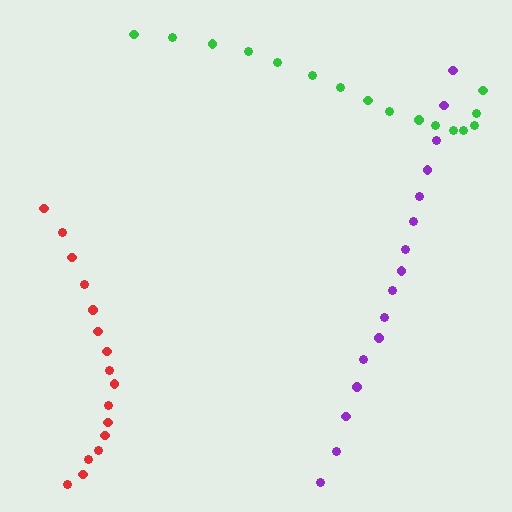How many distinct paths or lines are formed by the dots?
There are 3 distinct paths.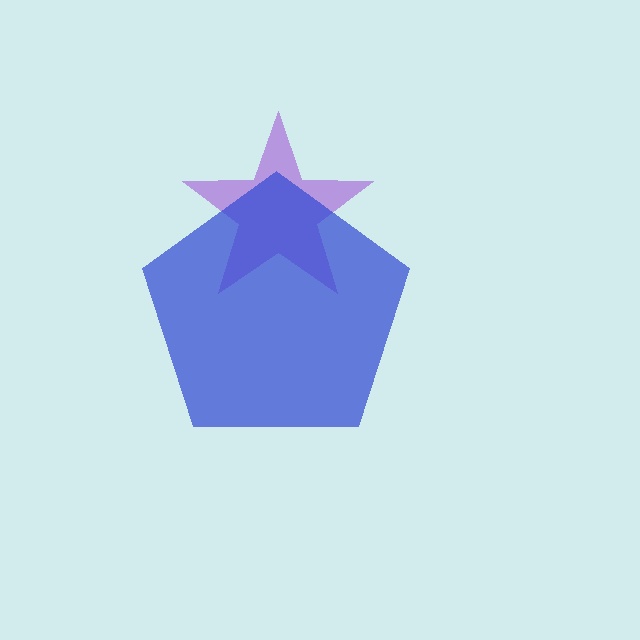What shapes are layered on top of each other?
The layered shapes are: a purple star, a blue pentagon.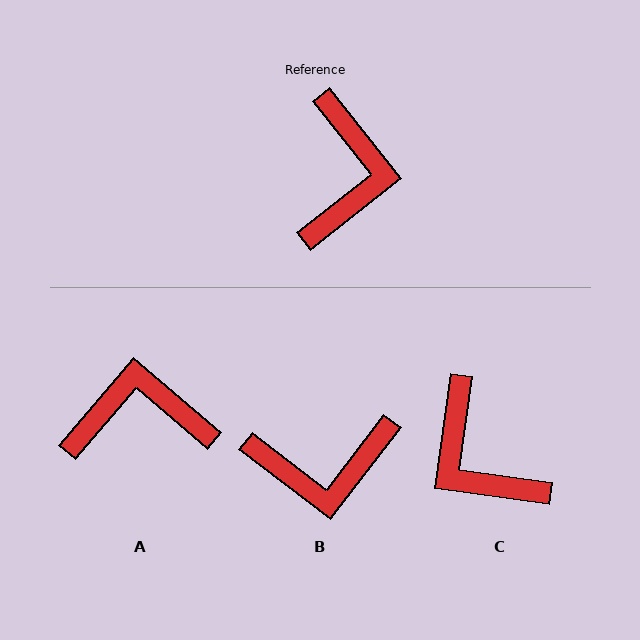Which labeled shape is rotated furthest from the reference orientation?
C, about 136 degrees away.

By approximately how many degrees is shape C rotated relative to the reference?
Approximately 136 degrees clockwise.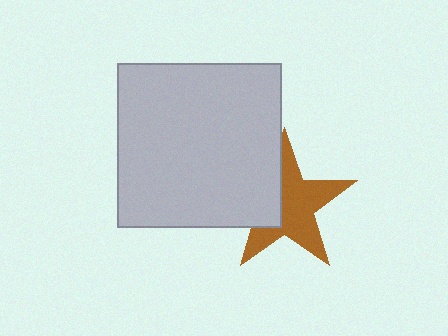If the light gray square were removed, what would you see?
You would see the complete brown star.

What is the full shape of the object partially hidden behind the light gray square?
The partially hidden object is a brown star.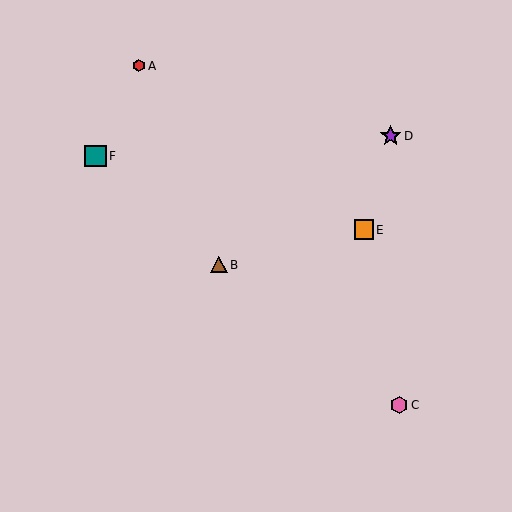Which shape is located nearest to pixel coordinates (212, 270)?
The brown triangle (labeled B) at (219, 265) is nearest to that location.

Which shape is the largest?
The teal square (labeled F) is the largest.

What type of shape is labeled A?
Shape A is a red hexagon.